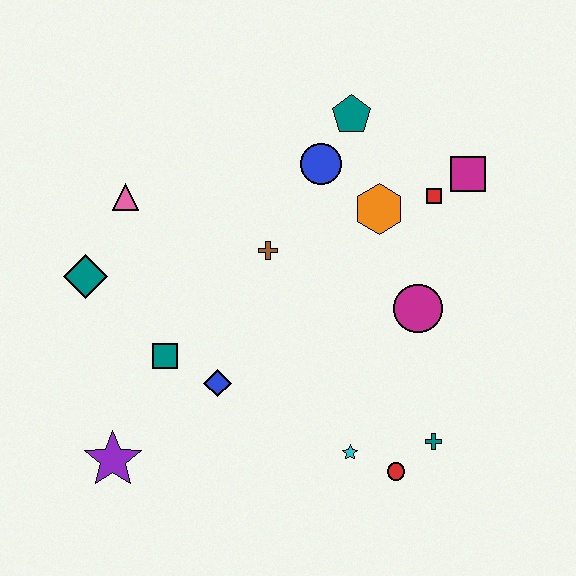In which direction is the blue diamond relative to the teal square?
The blue diamond is to the right of the teal square.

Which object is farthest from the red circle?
The pink triangle is farthest from the red circle.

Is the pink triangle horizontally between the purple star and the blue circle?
Yes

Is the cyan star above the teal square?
No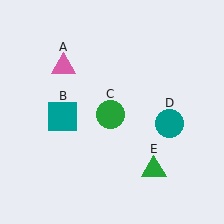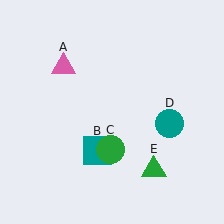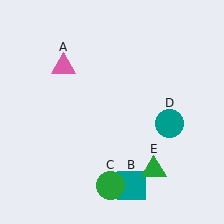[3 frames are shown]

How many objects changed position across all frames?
2 objects changed position: teal square (object B), green circle (object C).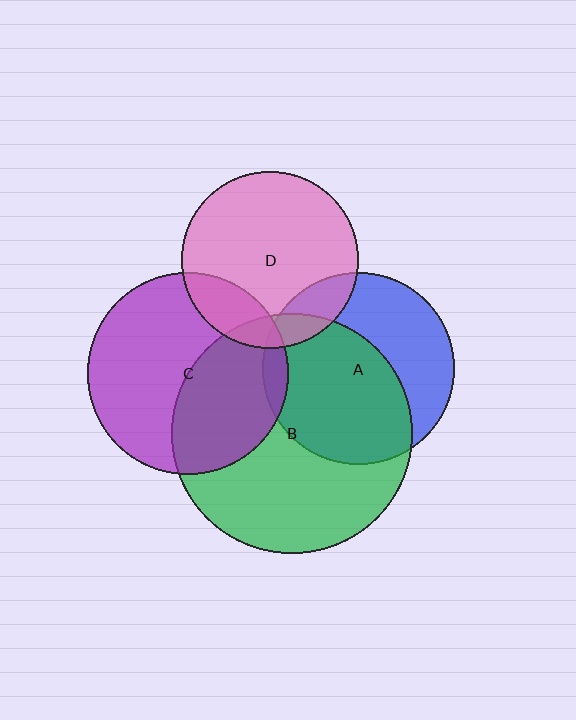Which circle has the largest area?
Circle B (green).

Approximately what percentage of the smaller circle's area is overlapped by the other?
Approximately 20%.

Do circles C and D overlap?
Yes.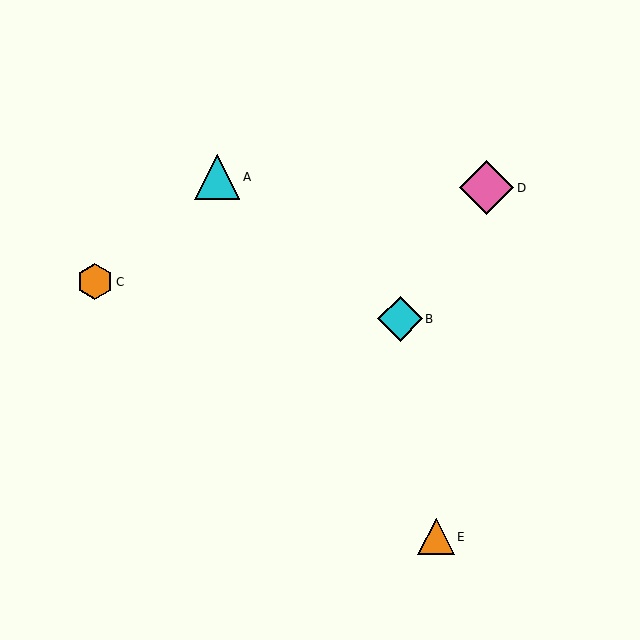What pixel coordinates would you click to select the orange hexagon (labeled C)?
Click at (95, 282) to select the orange hexagon C.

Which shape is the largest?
The pink diamond (labeled D) is the largest.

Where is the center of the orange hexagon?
The center of the orange hexagon is at (95, 282).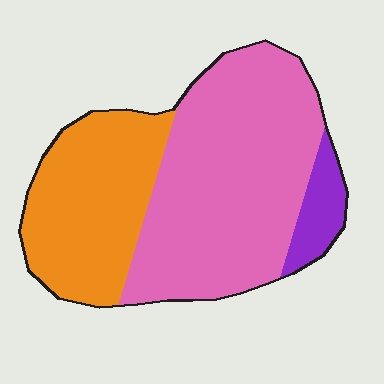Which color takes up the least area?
Purple, at roughly 10%.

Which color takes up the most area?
Pink, at roughly 60%.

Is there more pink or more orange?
Pink.